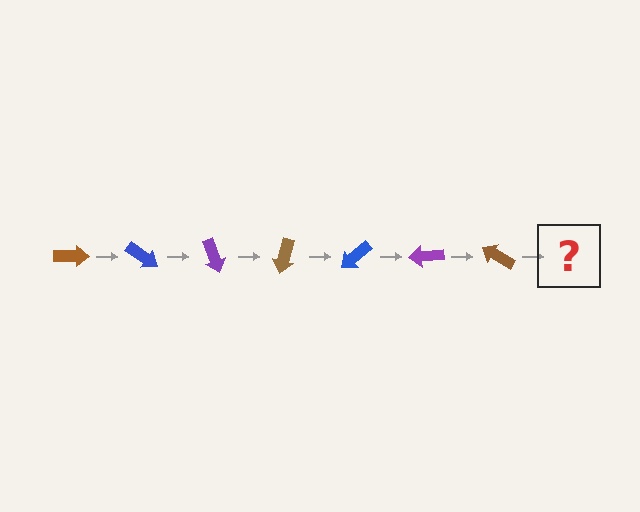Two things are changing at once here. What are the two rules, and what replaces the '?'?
The two rules are that it rotates 35 degrees each step and the color cycles through brown, blue, and purple. The '?' should be a blue arrow, rotated 245 degrees from the start.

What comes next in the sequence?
The next element should be a blue arrow, rotated 245 degrees from the start.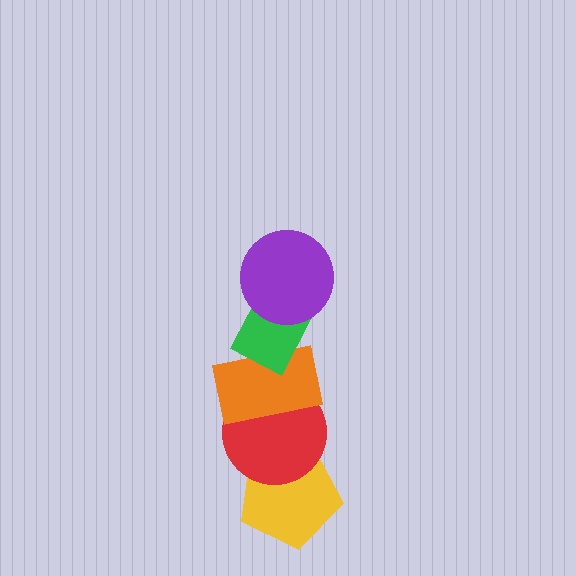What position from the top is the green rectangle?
The green rectangle is 2nd from the top.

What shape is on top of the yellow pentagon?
The red circle is on top of the yellow pentagon.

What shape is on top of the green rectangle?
The purple circle is on top of the green rectangle.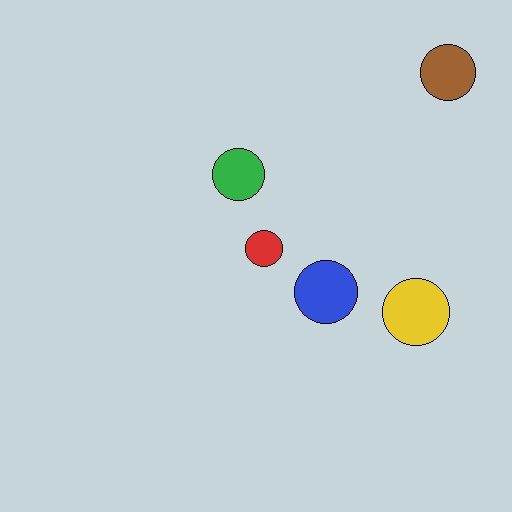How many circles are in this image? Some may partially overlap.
There are 5 circles.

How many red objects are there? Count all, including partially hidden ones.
There is 1 red object.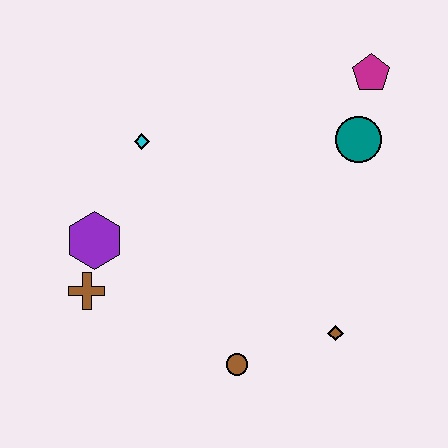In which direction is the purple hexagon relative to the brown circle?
The purple hexagon is to the left of the brown circle.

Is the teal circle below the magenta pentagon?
Yes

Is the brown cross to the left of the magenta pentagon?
Yes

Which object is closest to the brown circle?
The brown diamond is closest to the brown circle.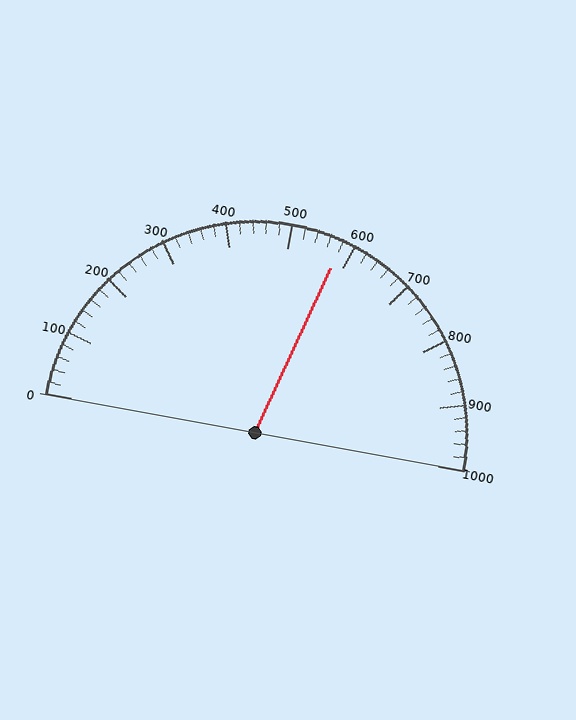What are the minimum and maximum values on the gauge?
The gauge ranges from 0 to 1000.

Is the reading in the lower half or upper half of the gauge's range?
The reading is in the upper half of the range (0 to 1000).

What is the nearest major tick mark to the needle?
The nearest major tick mark is 600.